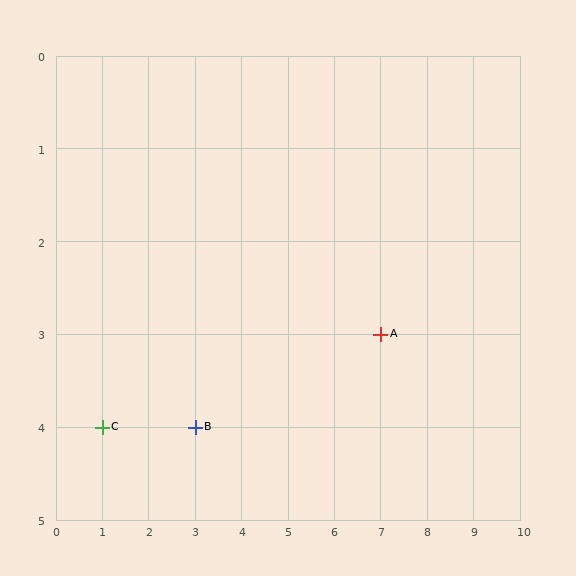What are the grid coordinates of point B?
Point B is at grid coordinates (3, 4).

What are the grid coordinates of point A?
Point A is at grid coordinates (7, 3).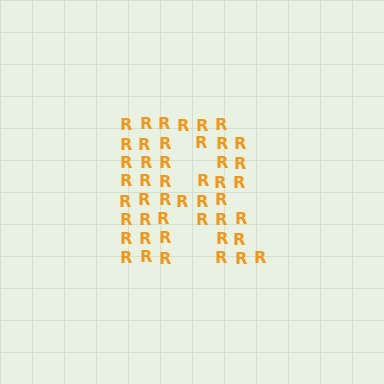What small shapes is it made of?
It is made of small letter R's.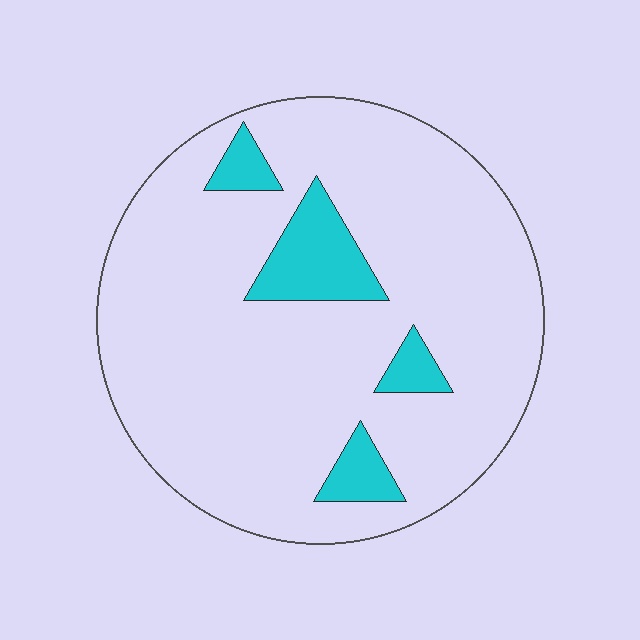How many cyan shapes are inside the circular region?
4.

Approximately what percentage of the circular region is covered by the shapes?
Approximately 10%.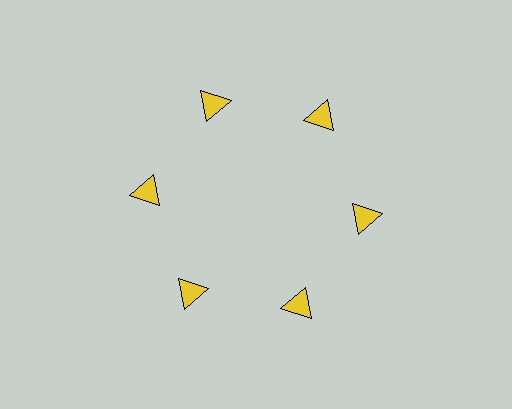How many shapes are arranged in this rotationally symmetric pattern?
There are 6 shapes, arranged in 6 groups of 1.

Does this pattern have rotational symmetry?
Yes, this pattern has 6-fold rotational symmetry. It looks the same after rotating 60 degrees around the center.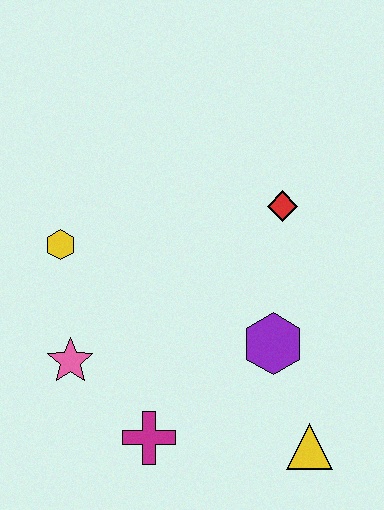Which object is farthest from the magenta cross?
The red diamond is farthest from the magenta cross.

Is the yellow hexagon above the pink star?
Yes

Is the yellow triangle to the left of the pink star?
No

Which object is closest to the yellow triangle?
The purple hexagon is closest to the yellow triangle.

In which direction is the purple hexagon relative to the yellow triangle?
The purple hexagon is above the yellow triangle.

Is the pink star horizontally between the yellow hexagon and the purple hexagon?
Yes